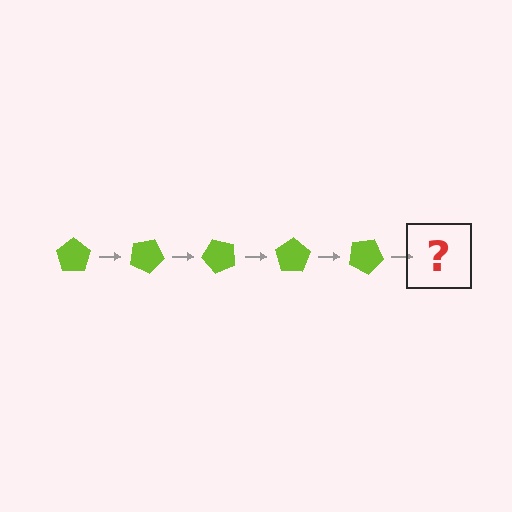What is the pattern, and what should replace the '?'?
The pattern is that the pentagon rotates 25 degrees each step. The '?' should be a lime pentagon rotated 125 degrees.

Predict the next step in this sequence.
The next step is a lime pentagon rotated 125 degrees.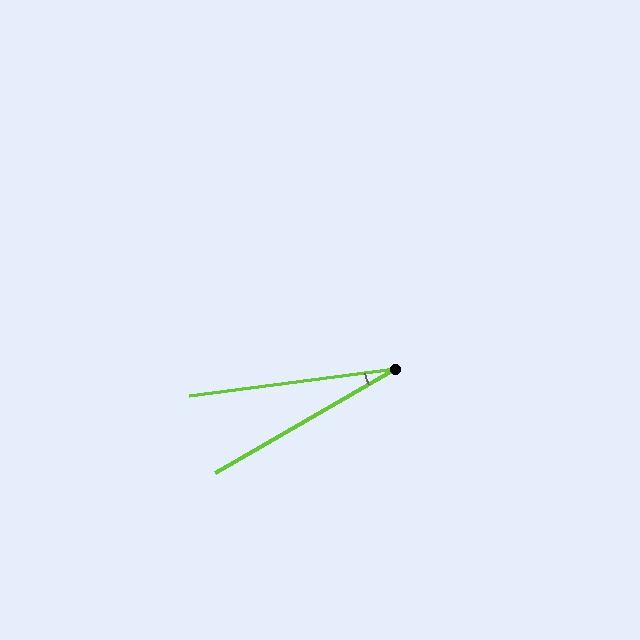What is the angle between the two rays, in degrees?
Approximately 23 degrees.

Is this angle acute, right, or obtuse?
It is acute.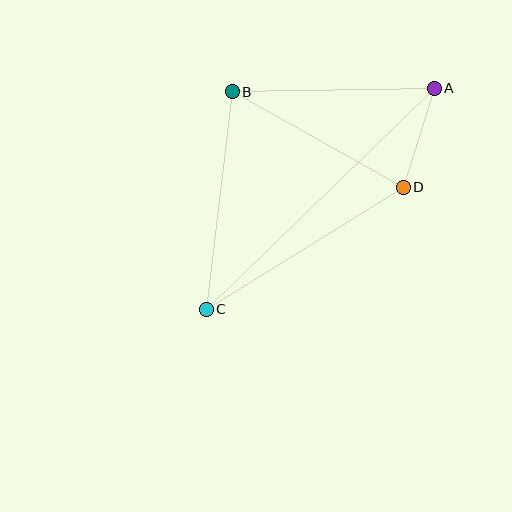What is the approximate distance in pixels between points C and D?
The distance between C and D is approximately 232 pixels.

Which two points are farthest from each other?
Points A and C are farthest from each other.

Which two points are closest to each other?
Points A and D are closest to each other.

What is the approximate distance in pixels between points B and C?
The distance between B and C is approximately 219 pixels.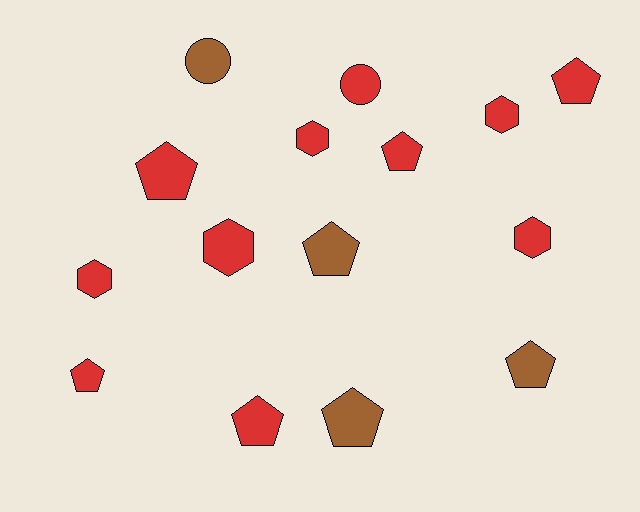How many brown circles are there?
There is 1 brown circle.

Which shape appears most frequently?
Pentagon, with 8 objects.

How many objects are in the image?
There are 15 objects.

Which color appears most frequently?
Red, with 11 objects.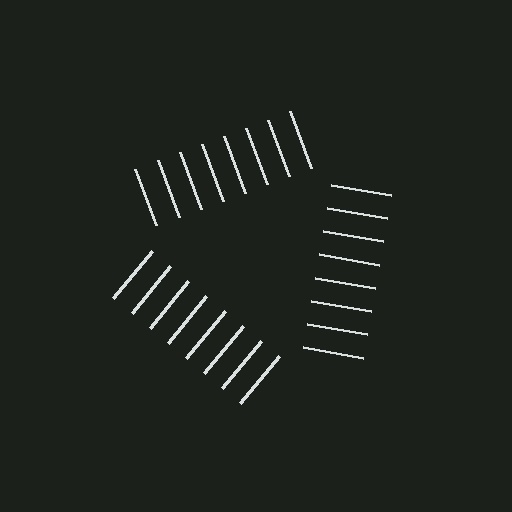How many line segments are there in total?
24 — 8 along each of the 3 edges.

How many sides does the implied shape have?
3 sides — the line-ends trace a triangle.